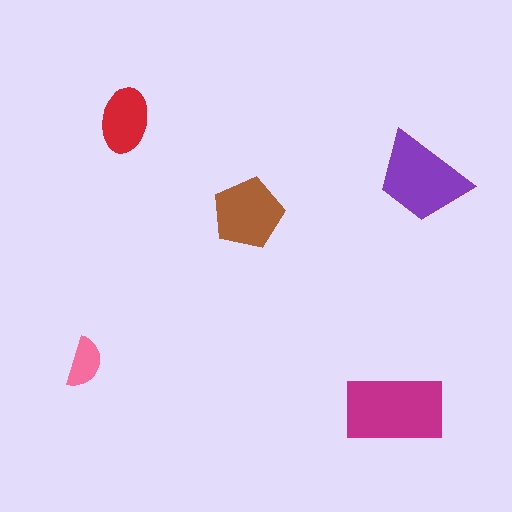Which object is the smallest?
The pink semicircle.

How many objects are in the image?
There are 5 objects in the image.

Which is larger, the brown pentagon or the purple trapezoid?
The purple trapezoid.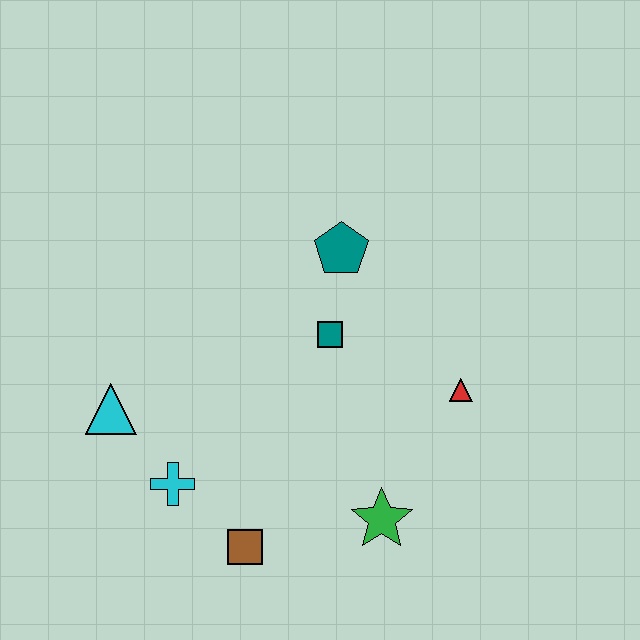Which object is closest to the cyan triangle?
The cyan cross is closest to the cyan triangle.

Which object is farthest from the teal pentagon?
The brown square is farthest from the teal pentagon.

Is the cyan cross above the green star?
Yes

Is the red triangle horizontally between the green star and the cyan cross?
No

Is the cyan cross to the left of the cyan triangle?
No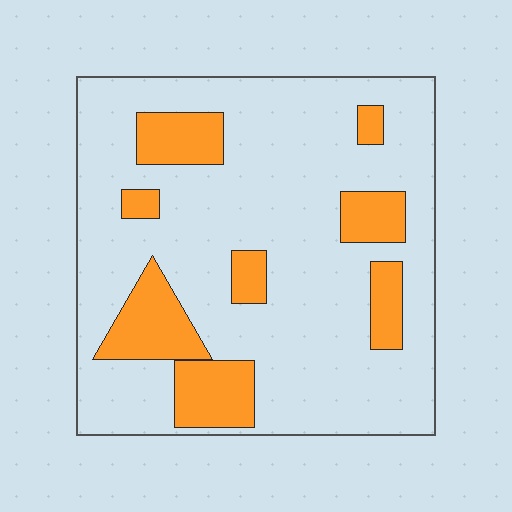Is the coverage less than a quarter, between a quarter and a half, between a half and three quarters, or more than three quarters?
Less than a quarter.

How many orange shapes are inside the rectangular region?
8.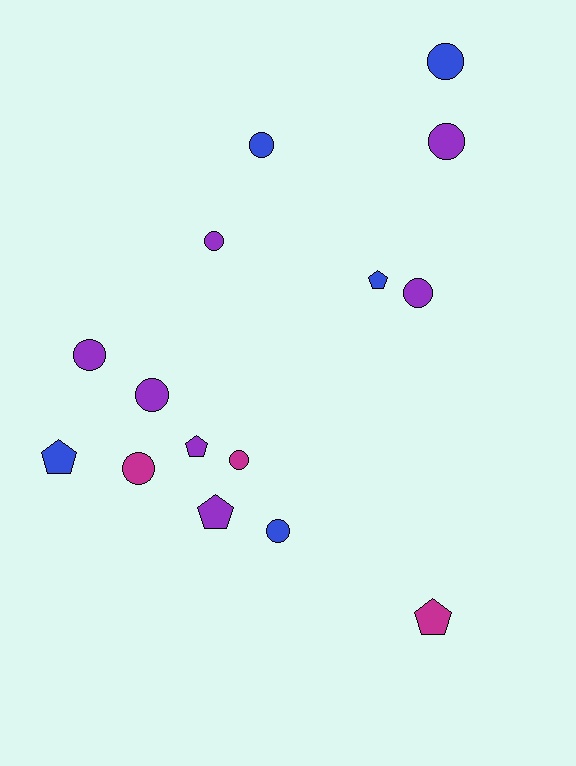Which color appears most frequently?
Purple, with 7 objects.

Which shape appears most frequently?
Circle, with 10 objects.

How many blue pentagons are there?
There are 2 blue pentagons.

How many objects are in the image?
There are 15 objects.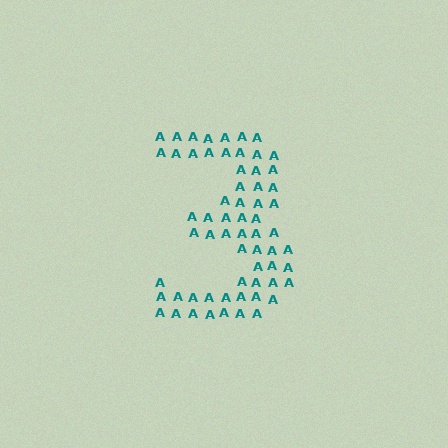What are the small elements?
The small elements are letter A's.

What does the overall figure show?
The overall figure shows the digit 3.